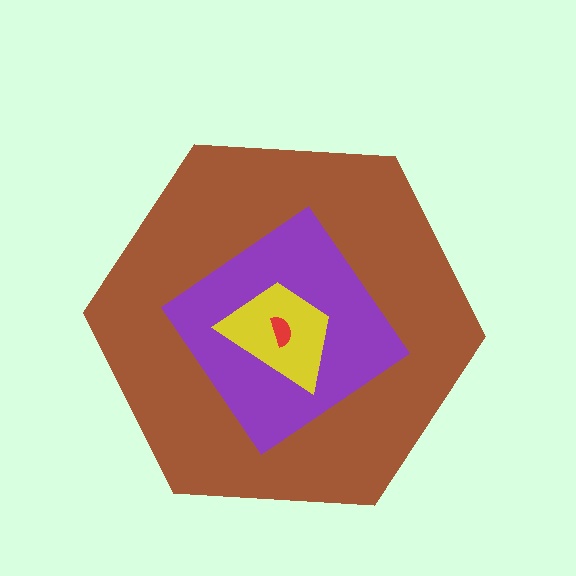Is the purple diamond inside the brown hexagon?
Yes.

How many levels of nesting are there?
4.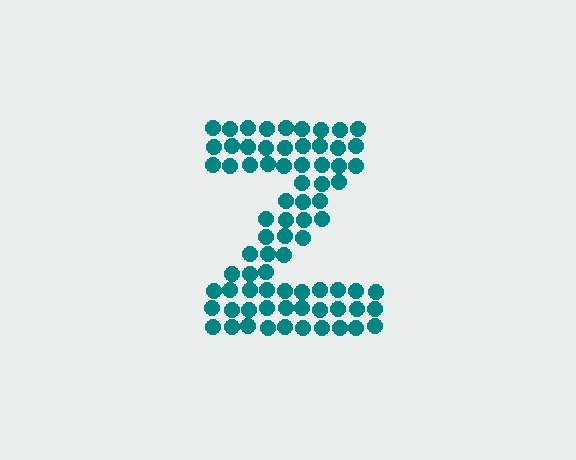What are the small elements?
The small elements are circles.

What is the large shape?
The large shape is the letter Z.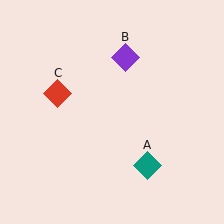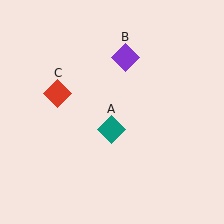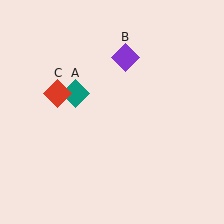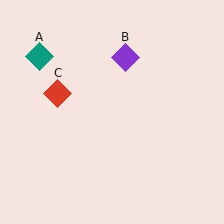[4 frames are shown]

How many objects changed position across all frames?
1 object changed position: teal diamond (object A).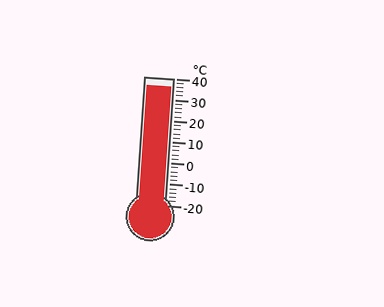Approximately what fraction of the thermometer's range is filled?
The thermometer is filled to approximately 95% of its range.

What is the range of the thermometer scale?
The thermometer scale ranges from -20°C to 40°C.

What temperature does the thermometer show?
The thermometer shows approximately 36°C.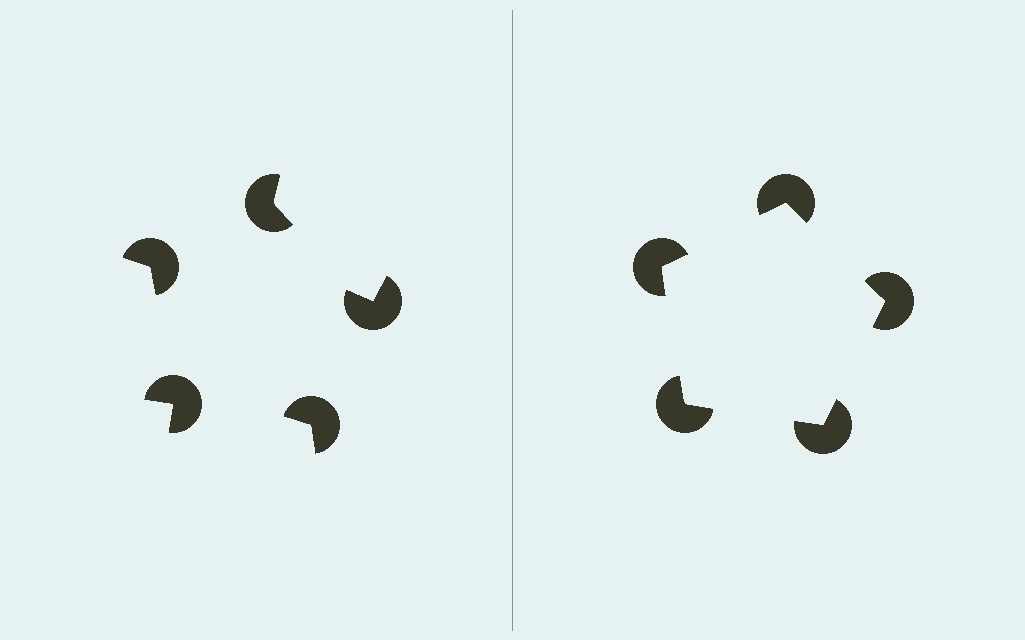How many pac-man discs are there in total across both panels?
10 — 5 on each side.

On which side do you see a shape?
An illusory pentagon appears on the right side. On the left side the wedge cuts are rotated, so no coherent shape forms.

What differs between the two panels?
The pac-man discs are positioned identically on both sides; only the wedge orientations differ. On the right they align to a pentagon; on the left they are misaligned.